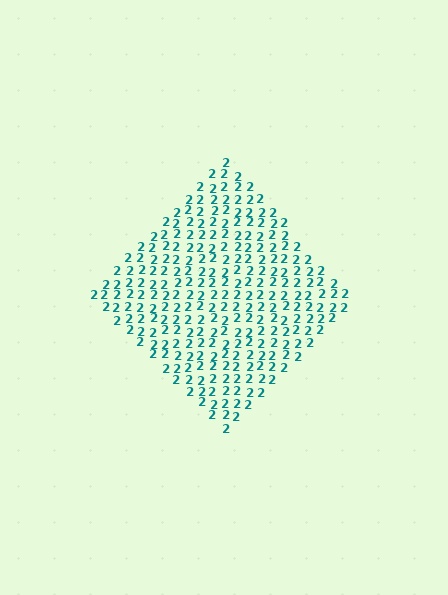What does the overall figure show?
The overall figure shows a diamond.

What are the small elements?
The small elements are digit 2's.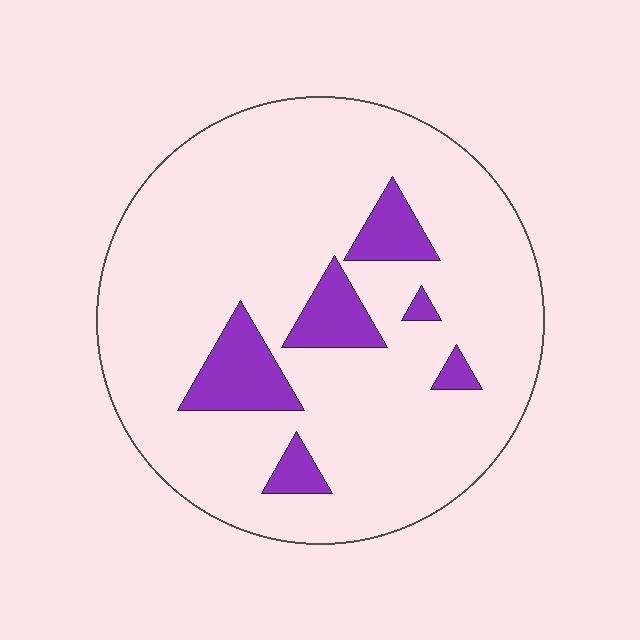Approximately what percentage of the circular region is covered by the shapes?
Approximately 15%.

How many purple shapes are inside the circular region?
6.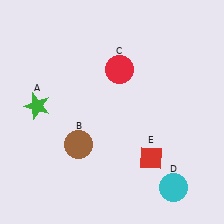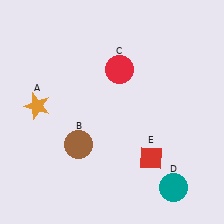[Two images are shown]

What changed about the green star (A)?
In Image 1, A is green. In Image 2, it changed to orange.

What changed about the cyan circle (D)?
In Image 1, D is cyan. In Image 2, it changed to teal.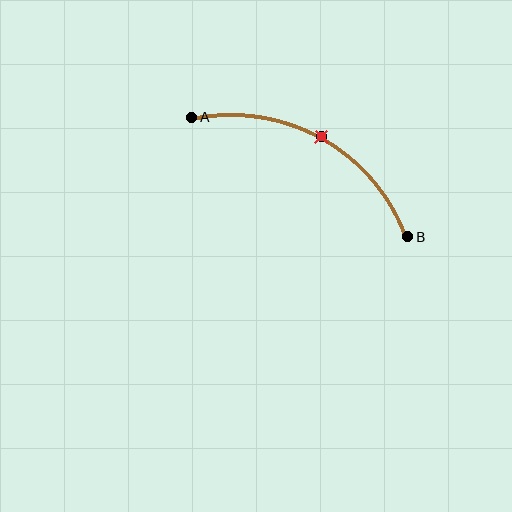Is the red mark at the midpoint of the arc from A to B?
Yes. The red mark lies on the arc at equal arc-length from both A and B — it is the arc midpoint.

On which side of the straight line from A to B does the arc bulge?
The arc bulges above the straight line connecting A and B.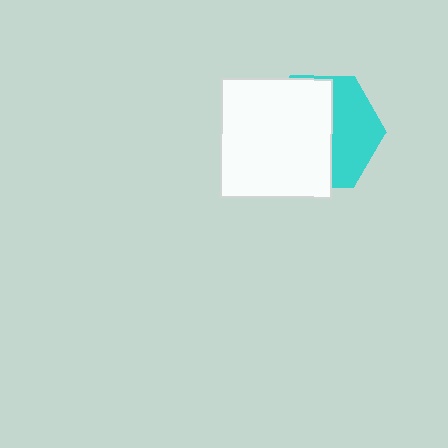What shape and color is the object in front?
The object in front is a white rectangle.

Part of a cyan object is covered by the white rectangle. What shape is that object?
It is a hexagon.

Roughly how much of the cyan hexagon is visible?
A small part of it is visible (roughly 40%).